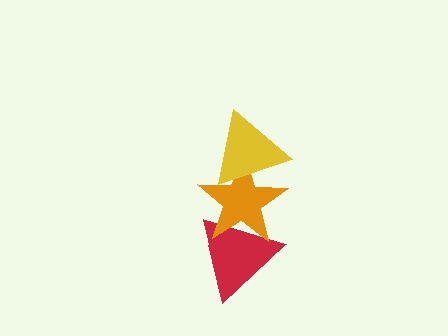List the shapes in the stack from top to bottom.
From top to bottom: the yellow triangle, the orange star, the red triangle.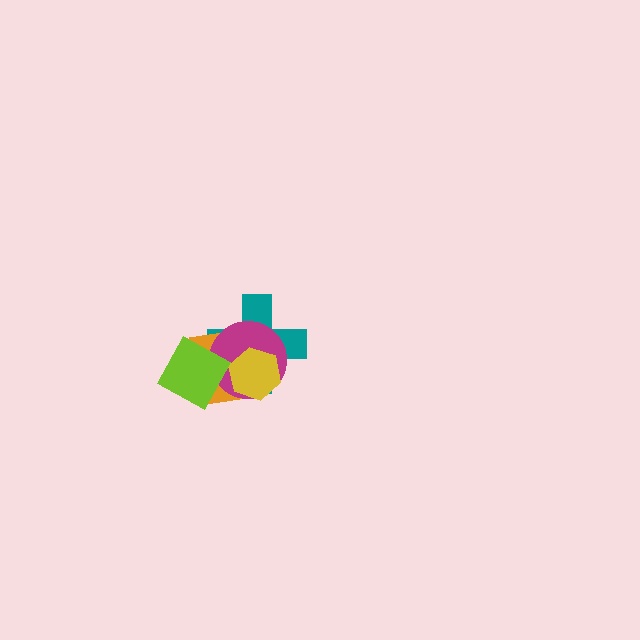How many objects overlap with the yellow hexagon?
3 objects overlap with the yellow hexagon.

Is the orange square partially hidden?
Yes, it is partially covered by another shape.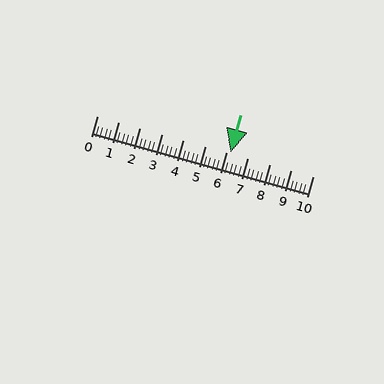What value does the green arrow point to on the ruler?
The green arrow points to approximately 6.2.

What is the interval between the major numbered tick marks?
The major tick marks are spaced 1 units apart.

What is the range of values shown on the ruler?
The ruler shows values from 0 to 10.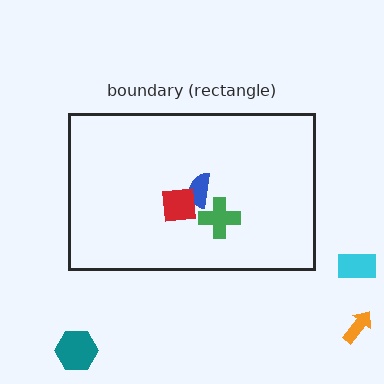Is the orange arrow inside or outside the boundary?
Outside.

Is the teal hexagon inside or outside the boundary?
Outside.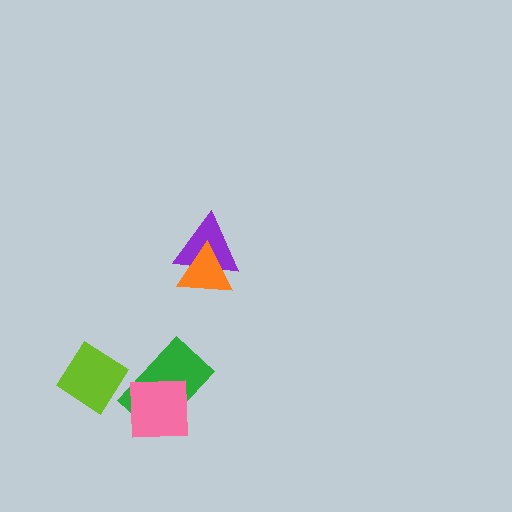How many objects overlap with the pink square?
1 object overlaps with the pink square.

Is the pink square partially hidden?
No, no other shape covers it.